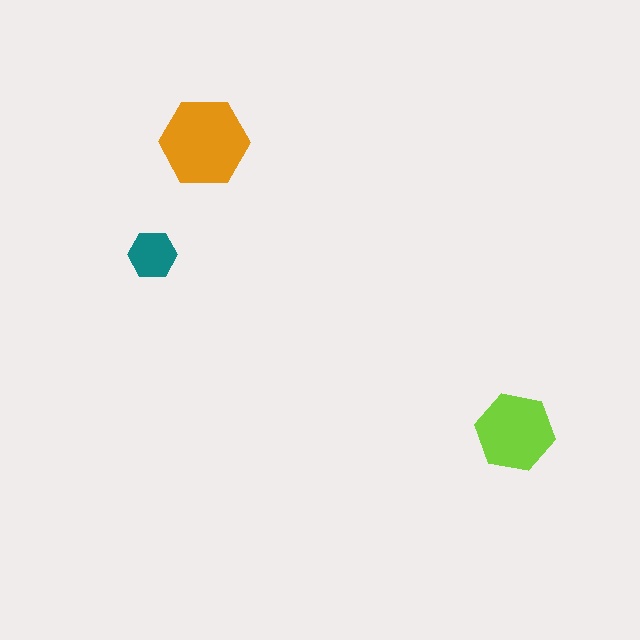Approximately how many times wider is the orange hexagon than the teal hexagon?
About 2 times wider.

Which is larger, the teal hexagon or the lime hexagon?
The lime one.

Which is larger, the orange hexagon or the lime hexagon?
The orange one.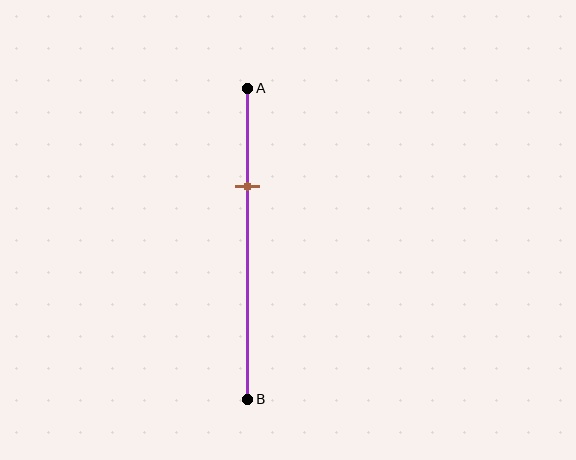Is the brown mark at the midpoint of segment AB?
No, the mark is at about 30% from A, not at the 50% midpoint.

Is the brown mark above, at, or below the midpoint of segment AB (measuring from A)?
The brown mark is above the midpoint of segment AB.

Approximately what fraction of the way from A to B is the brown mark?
The brown mark is approximately 30% of the way from A to B.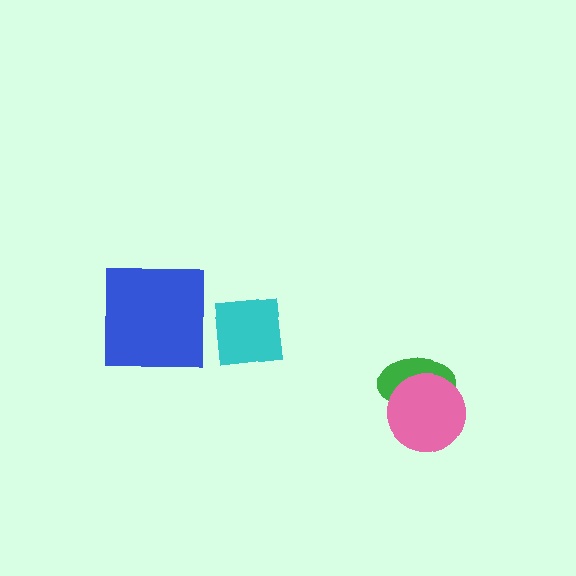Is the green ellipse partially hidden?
Yes, it is partially covered by another shape.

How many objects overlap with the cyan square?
0 objects overlap with the cyan square.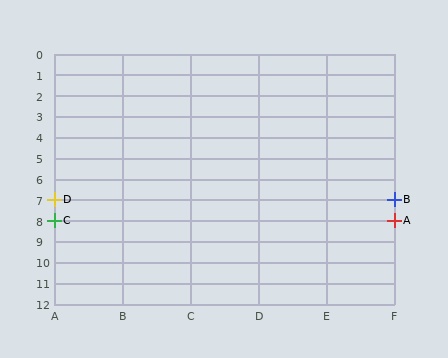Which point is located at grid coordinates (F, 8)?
Point A is at (F, 8).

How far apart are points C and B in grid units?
Points C and B are 5 columns and 1 row apart (about 5.1 grid units diagonally).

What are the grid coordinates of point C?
Point C is at grid coordinates (A, 8).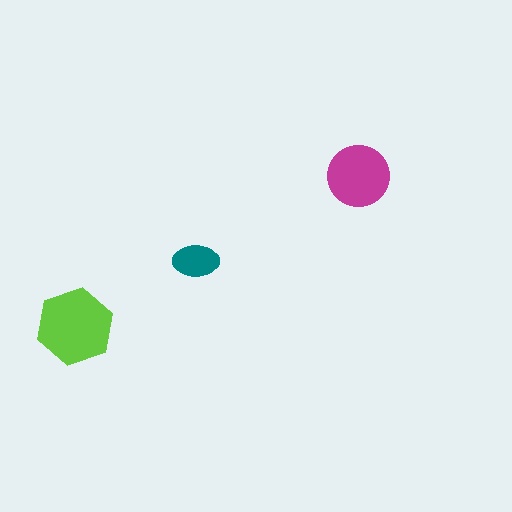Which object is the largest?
The lime hexagon.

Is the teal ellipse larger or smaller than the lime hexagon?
Smaller.